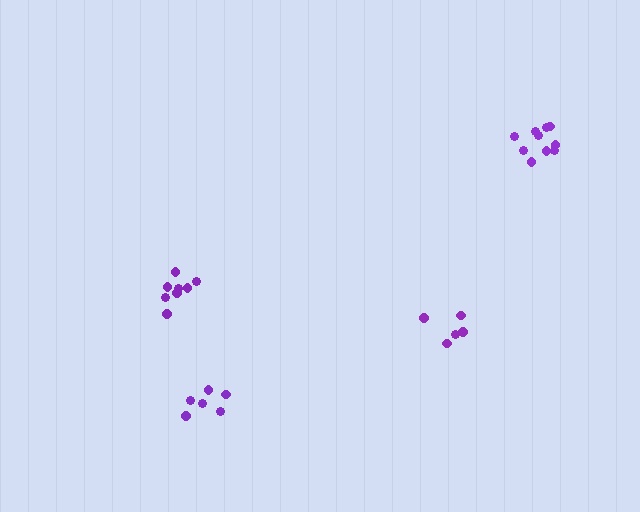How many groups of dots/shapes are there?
There are 4 groups.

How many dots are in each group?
Group 1: 5 dots, Group 2: 10 dots, Group 3: 8 dots, Group 4: 6 dots (29 total).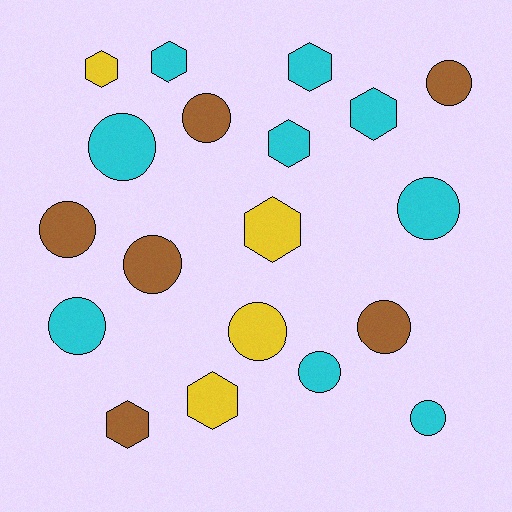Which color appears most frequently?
Cyan, with 9 objects.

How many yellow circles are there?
There is 1 yellow circle.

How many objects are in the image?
There are 19 objects.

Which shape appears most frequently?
Circle, with 11 objects.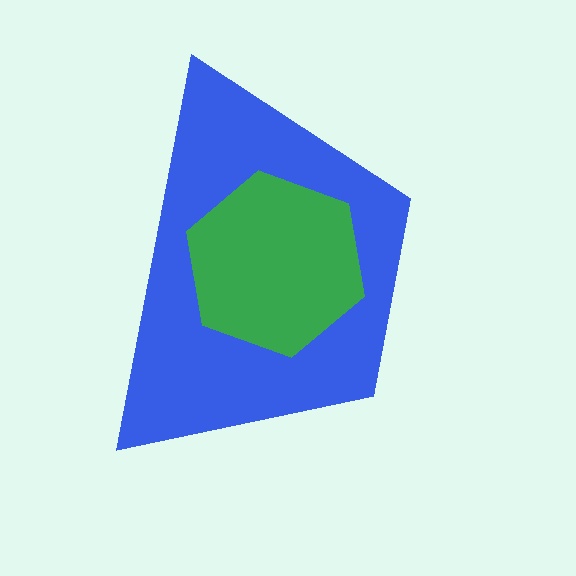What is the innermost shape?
The green hexagon.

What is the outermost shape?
The blue trapezoid.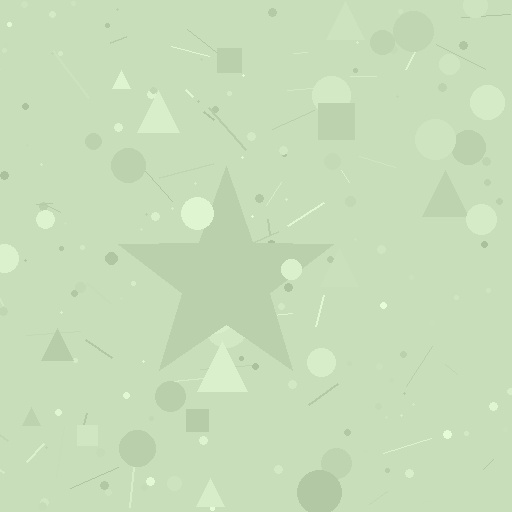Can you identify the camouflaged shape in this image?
The camouflaged shape is a star.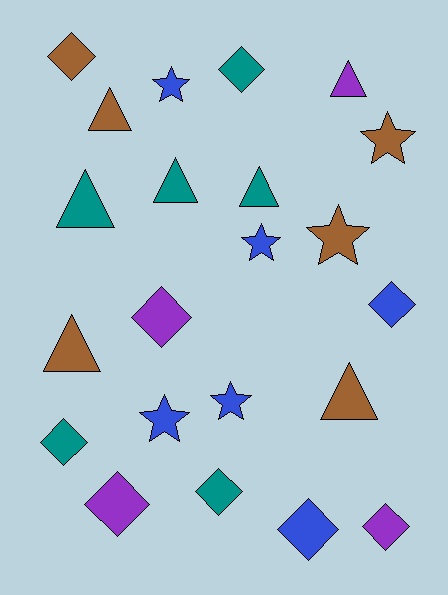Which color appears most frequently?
Blue, with 6 objects.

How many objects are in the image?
There are 22 objects.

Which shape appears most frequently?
Diamond, with 9 objects.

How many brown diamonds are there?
There is 1 brown diamond.